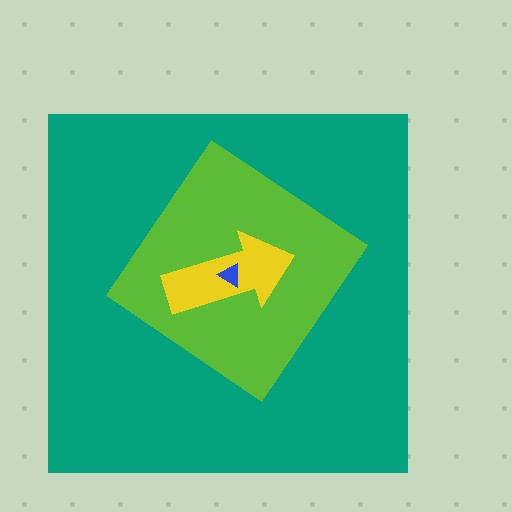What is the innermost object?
The blue triangle.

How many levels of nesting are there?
4.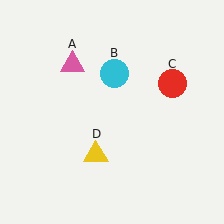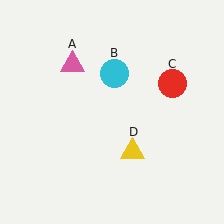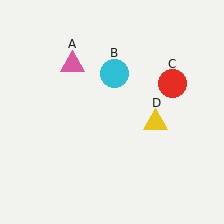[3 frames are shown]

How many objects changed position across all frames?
1 object changed position: yellow triangle (object D).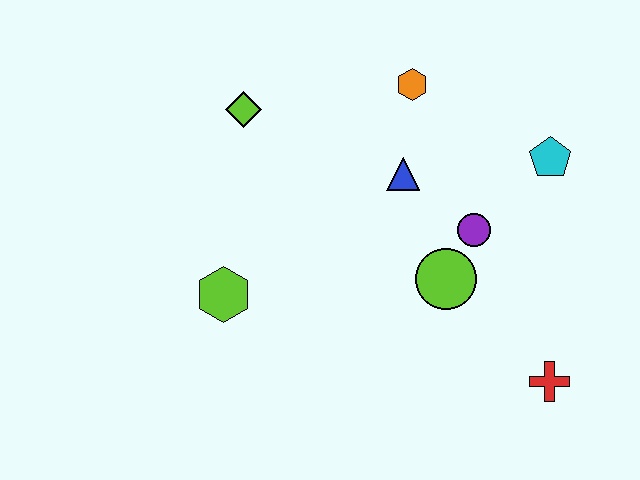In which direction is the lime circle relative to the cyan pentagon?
The lime circle is below the cyan pentagon.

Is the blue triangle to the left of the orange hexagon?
Yes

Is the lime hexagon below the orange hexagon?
Yes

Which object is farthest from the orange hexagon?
The red cross is farthest from the orange hexagon.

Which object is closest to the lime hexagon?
The lime diamond is closest to the lime hexagon.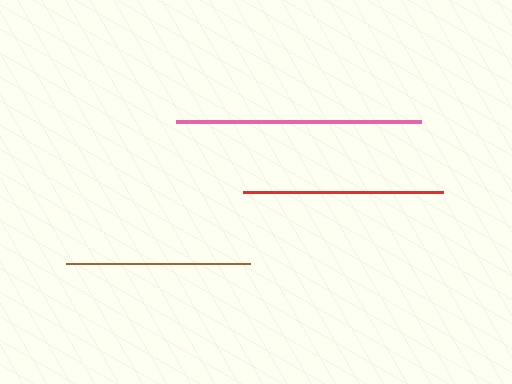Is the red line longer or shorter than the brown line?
The red line is longer than the brown line.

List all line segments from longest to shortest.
From longest to shortest: pink, red, brown.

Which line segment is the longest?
The pink line is the longest at approximately 244 pixels.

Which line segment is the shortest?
The brown line is the shortest at approximately 185 pixels.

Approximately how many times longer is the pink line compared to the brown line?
The pink line is approximately 1.3 times the length of the brown line.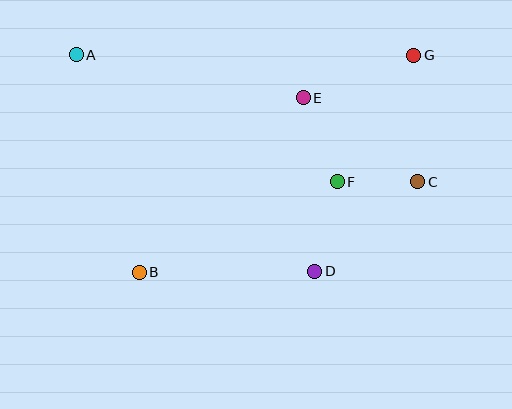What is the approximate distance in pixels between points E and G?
The distance between E and G is approximately 118 pixels.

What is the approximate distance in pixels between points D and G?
The distance between D and G is approximately 238 pixels.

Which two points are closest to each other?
Points C and F are closest to each other.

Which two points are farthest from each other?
Points A and C are farthest from each other.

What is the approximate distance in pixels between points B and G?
The distance between B and G is approximately 350 pixels.